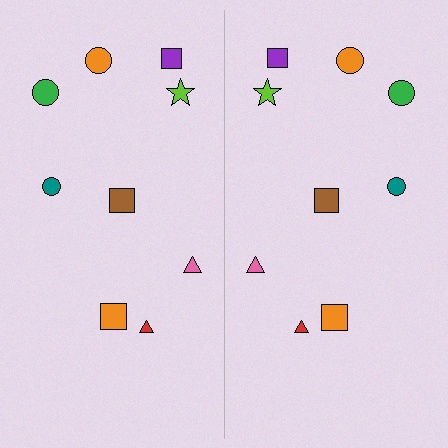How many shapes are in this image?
There are 18 shapes in this image.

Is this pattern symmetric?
Yes, this pattern has bilateral (reflection) symmetry.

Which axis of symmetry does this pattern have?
The pattern has a vertical axis of symmetry running through the center of the image.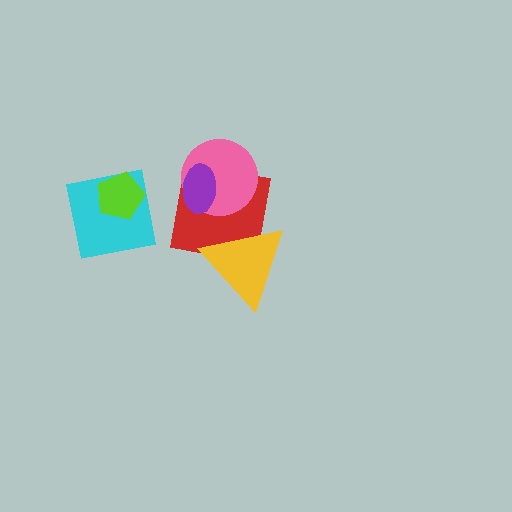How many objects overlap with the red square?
3 objects overlap with the red square.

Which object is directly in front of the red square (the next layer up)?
The pink circle is directly in front of the red square.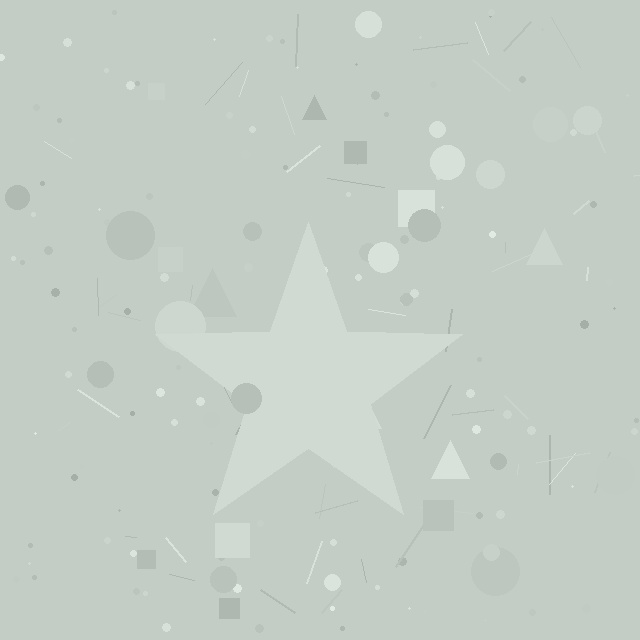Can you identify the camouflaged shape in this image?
The camouflaged shape is a star.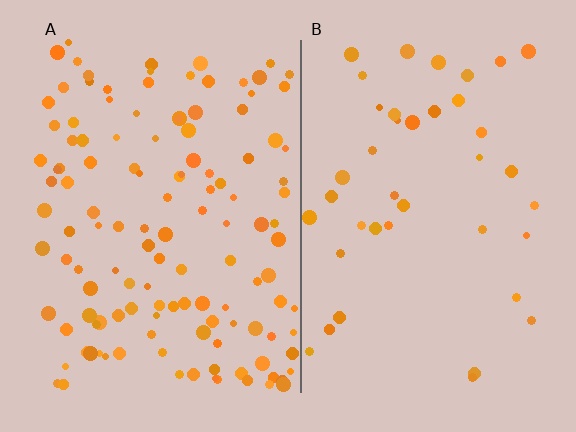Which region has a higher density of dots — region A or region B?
A (the left).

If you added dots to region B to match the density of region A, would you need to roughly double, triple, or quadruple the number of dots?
Approximately triple.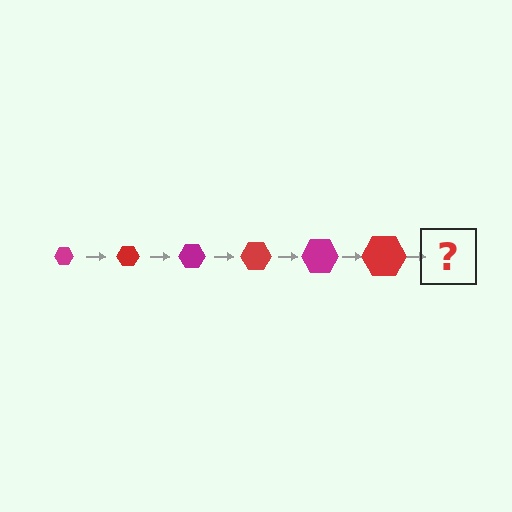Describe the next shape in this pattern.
It should be a magenta hexagon, larger than the previous one.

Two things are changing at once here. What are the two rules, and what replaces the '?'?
The two rules are that the hexagon grows larger each step and the color cycles through magenta and red. The '?' should be a magenta hexagon, larger than the previous one.